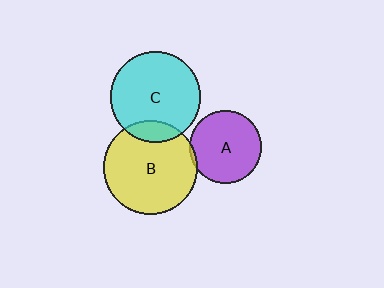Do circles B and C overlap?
Yes.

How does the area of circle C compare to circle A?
Approximately 1.5 times.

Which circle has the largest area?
Circle B (yellow).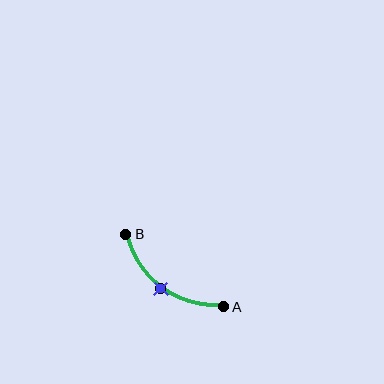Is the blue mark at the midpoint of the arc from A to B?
Yes. The blue mark lies on the arc at equal arc-length from both A and B — it is the arc midpoint.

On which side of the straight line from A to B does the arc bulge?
The arc bulges below and to the left of the straight line connecting A and B.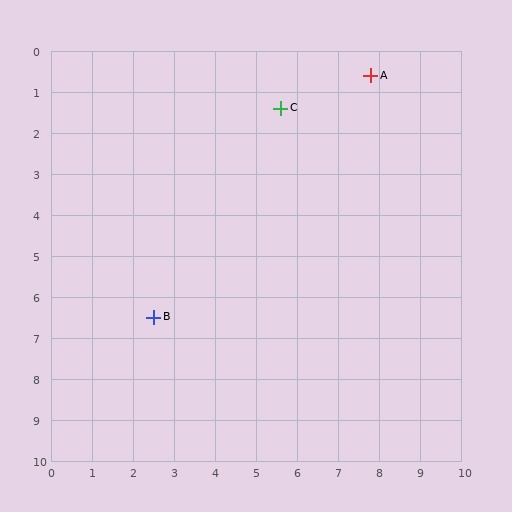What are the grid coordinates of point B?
Point B is at approximately (2.5, 6.5).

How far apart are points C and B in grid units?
Points C and B are about 6.0 grid units apart.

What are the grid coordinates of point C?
Point C is at approximately (5.6, 1.4).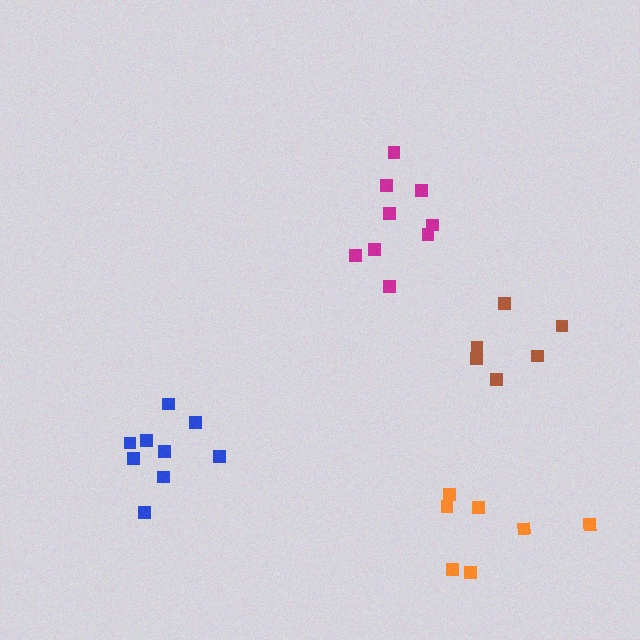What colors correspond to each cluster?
The clusters are colored: brown, blue, magenta, orange.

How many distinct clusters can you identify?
There are 4 distinct clusters.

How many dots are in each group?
Group 1: 7 dots, Group 2: 9 dots, Group 3: 9 dots, Group 4: 7 dots (32 total).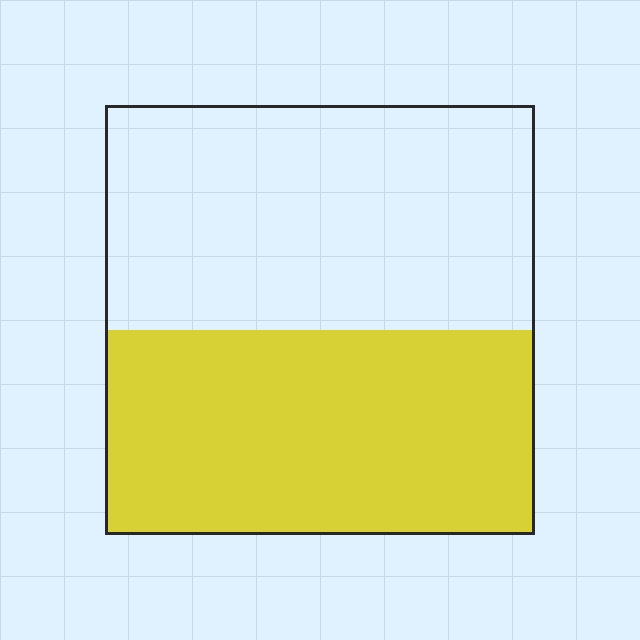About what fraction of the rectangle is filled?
About one half (1/2).